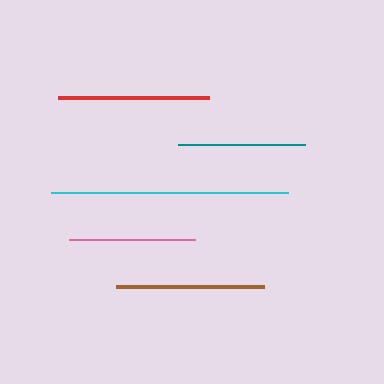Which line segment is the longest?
The cyan line is the longest at approximately 237 pixels.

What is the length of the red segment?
The red segment is approximately 151 pixels long.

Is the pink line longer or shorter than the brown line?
The brown line is longer than the pink line.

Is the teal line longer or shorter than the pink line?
The teal line is longer than the pink line.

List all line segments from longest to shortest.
From longest to shortest: cyan, red, brown, teal, pink.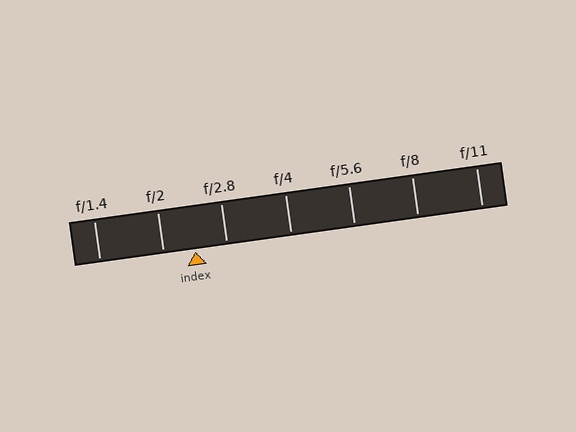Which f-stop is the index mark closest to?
The index mark is closest to f/2.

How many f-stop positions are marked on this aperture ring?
There are 7 f-stop positions marked.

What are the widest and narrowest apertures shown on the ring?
The widest aperture shown is f/1.4 and the narrowest is f/11.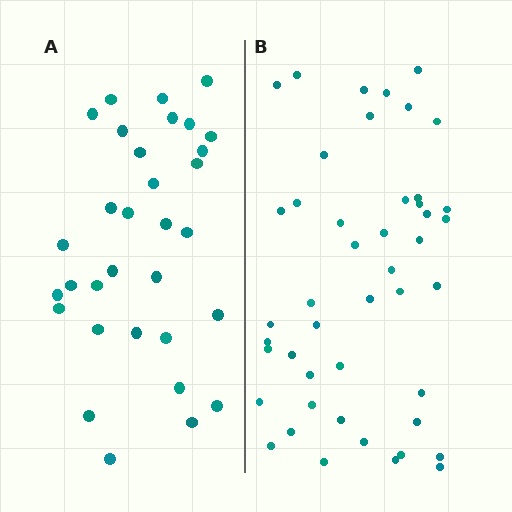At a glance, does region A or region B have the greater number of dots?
Region B (the right region) has more dots.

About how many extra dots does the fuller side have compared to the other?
Region B has approximately 15 more dots than region A.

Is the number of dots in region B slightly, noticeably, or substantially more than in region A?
Region B has noticeably more, but not dramatically so. The ratio is roughly 1.4 to 1.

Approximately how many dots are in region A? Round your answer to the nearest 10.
About 30 dots. (The exact count is 32, which rounds to 30.)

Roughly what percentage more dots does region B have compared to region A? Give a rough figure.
About 45% more.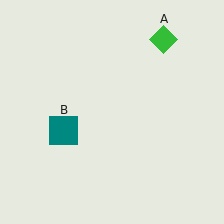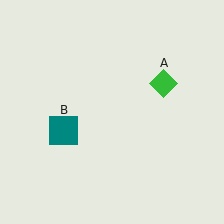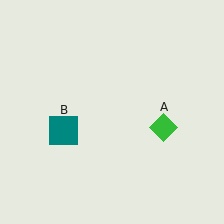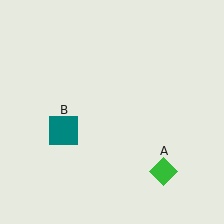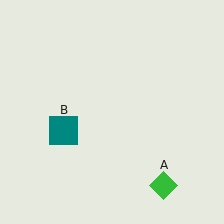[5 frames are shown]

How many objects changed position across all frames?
1 object changed position: green diamond (object A).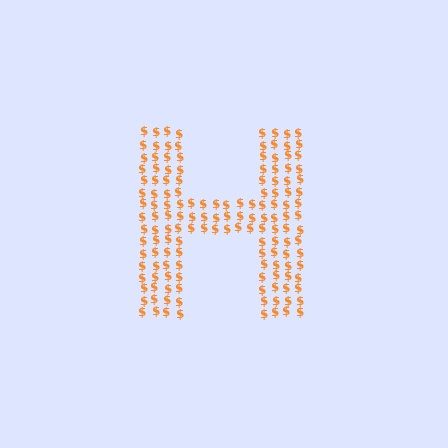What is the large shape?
The large shape is the letter H.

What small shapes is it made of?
It is made of small dollar signs.